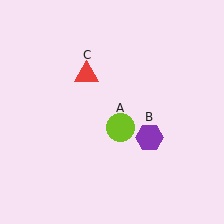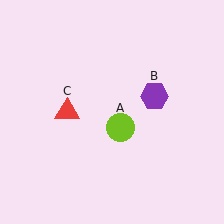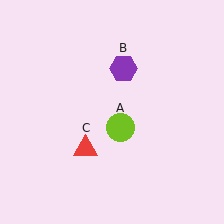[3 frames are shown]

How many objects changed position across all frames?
2 objects changed position: purple hexagon (object B), red triangle (object C).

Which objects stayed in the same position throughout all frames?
Lime circle (object A) remained stationary.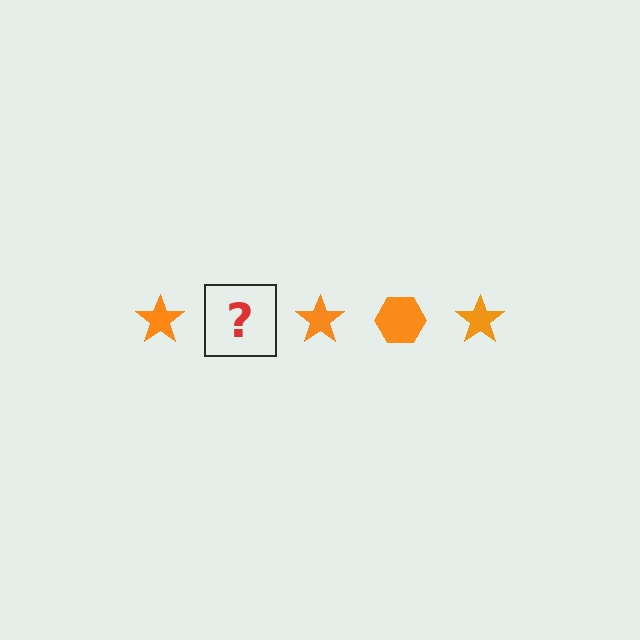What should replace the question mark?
The question mark should be replaced with an orange hexagon.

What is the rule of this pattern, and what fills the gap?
The rule is that the pattern cycles through star, hexagon shapes in orange. The gap should be filled with an orange hexagon.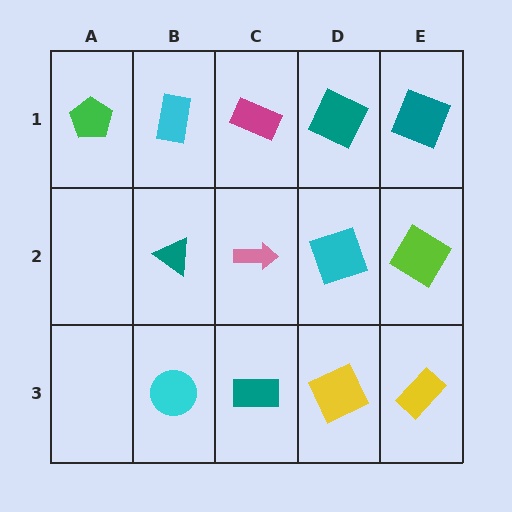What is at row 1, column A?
A green pentagon.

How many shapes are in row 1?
5 shapes.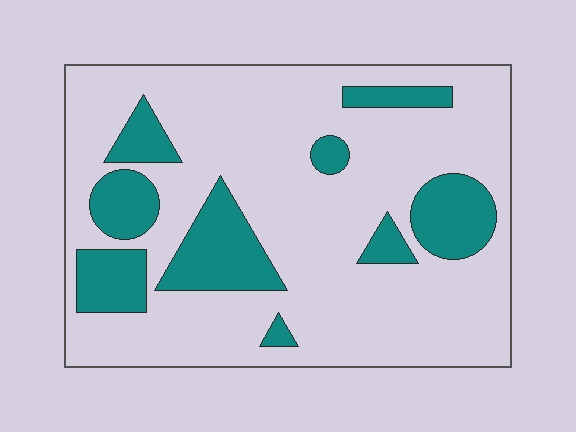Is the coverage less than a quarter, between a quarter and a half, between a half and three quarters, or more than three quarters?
Less than a quarter.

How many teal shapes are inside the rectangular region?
9.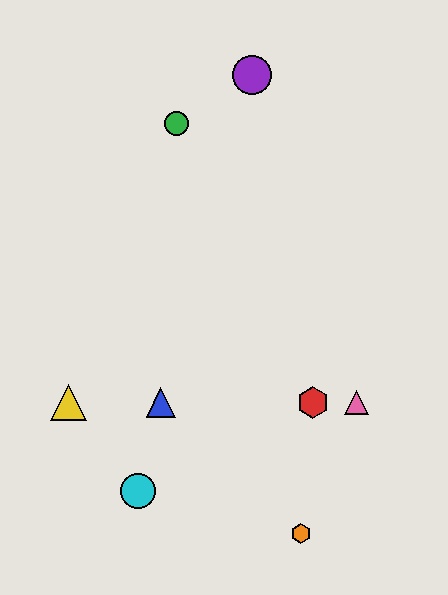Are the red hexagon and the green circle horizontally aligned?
No, the red hexagon is at y≈402 and the green circle is at y≈123.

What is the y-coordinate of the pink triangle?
The pink triangle is at y≈402.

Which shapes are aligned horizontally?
The red hexagon, the blue triangle, the yellow triangle, the pink triangle are aligned horizontally.